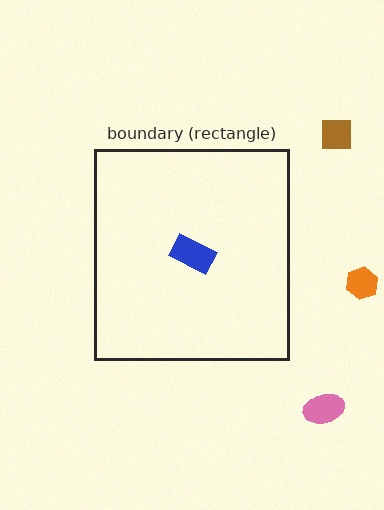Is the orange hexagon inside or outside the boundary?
Outside.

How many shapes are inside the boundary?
1 inside, 3 outside.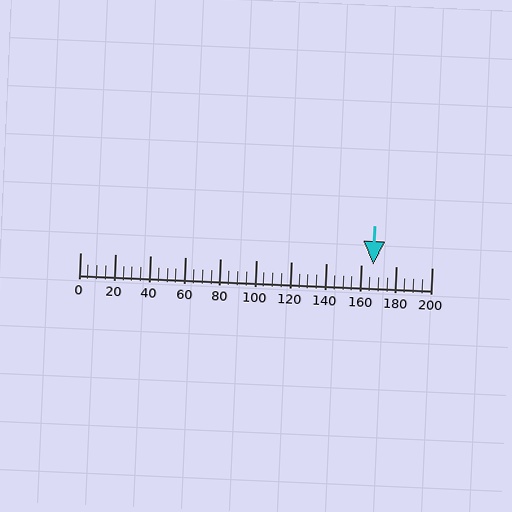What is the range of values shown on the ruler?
The ruler shows values from 0 to 200.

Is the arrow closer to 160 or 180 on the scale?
The arrow is closer to 160.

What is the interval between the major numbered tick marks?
The major tick marks are spaced 20 units apart.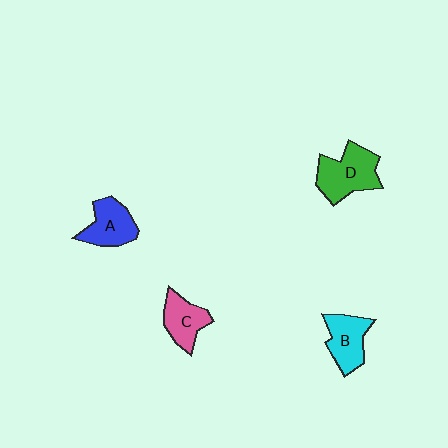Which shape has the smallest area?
Shape C (pink).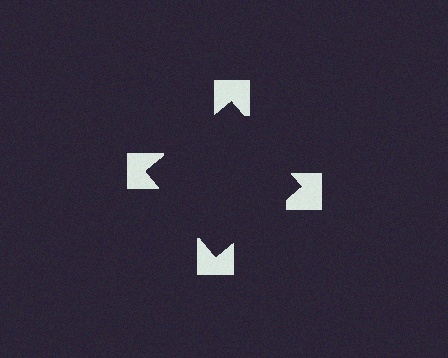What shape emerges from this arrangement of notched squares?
An illusory square — its edges are inferred from the aligned wedge cuts in the notched squares, not physically drawn.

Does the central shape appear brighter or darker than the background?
It typically appears slightly darker than the background, even though no actual brightness change is drawn.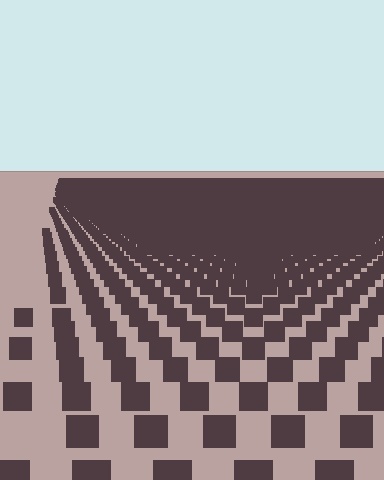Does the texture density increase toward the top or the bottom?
Density increases toward the top.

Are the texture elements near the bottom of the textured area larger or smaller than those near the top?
Larger. Near the bottom, elements are closer to the viewer and appear at a bigger on-screen size.